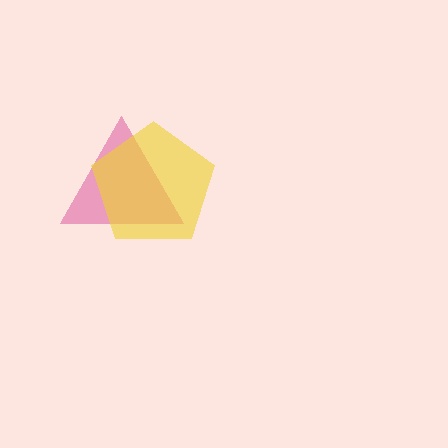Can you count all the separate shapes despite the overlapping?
Yes, there are 2 separate shapes.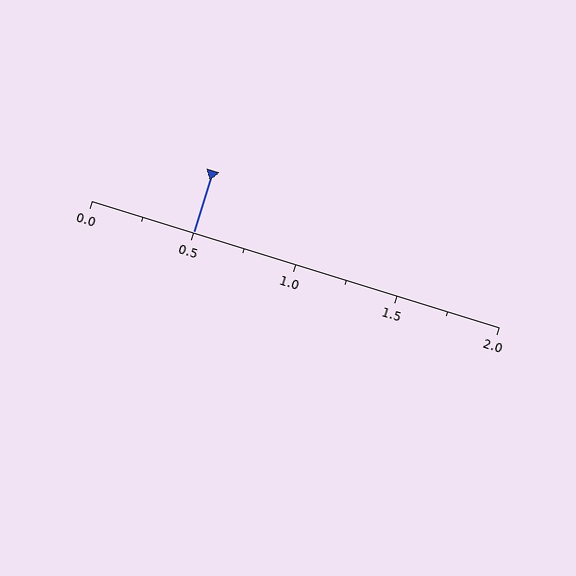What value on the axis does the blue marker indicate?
The marker indicates approximately 0.5.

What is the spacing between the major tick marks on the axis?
The major ticks are spaced 0.5 apart.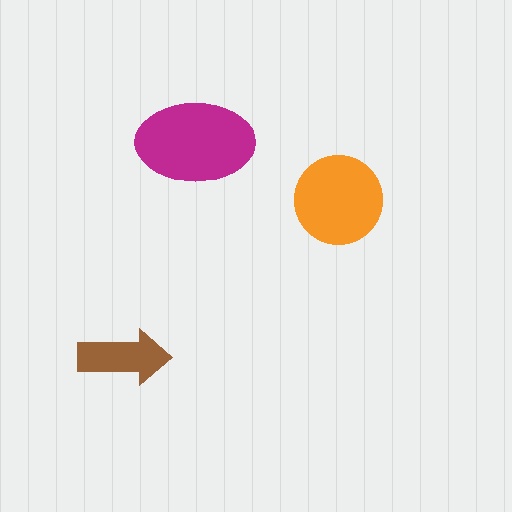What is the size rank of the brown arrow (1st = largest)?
3rd.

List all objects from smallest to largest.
The brown arrow, the orange circle, the magenta ellipse.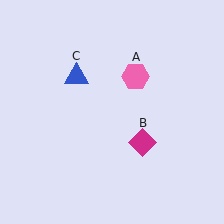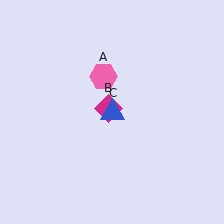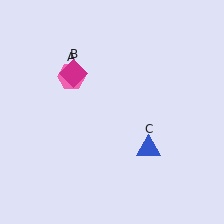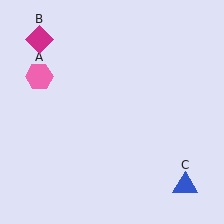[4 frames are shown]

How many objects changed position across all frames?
3 objects changed position: pink hexagon (object A), magenta diamond (object B), blue triangle (object C).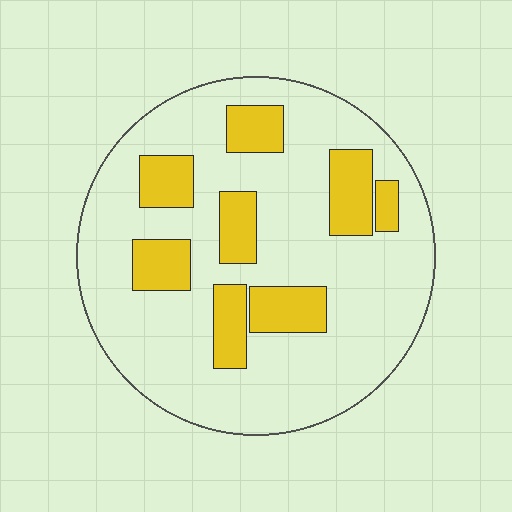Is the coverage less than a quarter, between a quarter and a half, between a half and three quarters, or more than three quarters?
Less than a quarter.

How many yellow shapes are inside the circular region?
8.